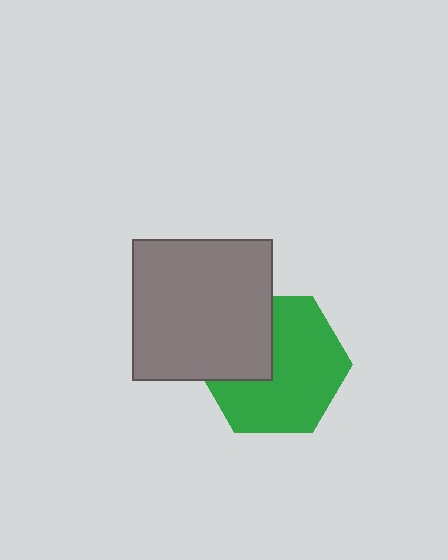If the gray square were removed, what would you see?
You would see the complete green hexagon.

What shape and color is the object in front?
The object in front is a gray square.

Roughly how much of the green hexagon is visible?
Most of it is visible (roughly 67%).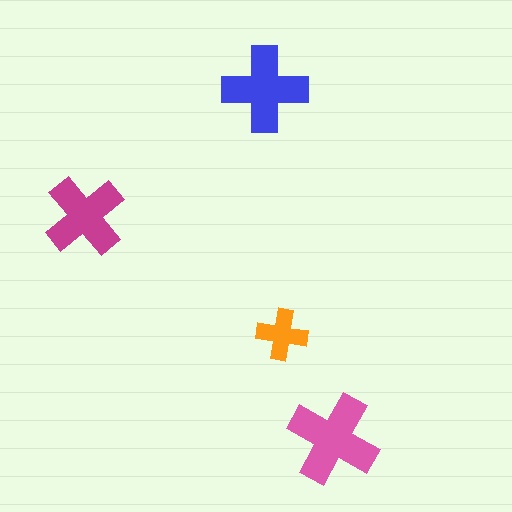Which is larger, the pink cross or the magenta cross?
The pink one.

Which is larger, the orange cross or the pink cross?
The pink one.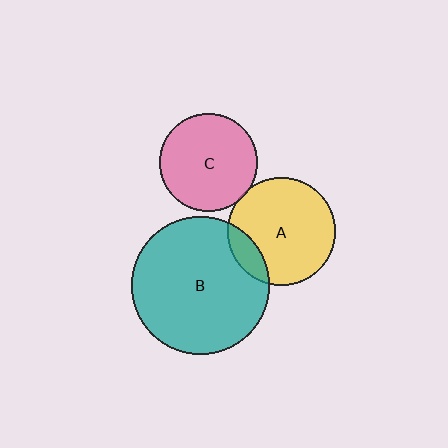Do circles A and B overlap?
Yes.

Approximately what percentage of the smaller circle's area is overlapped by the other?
Approximately 15%.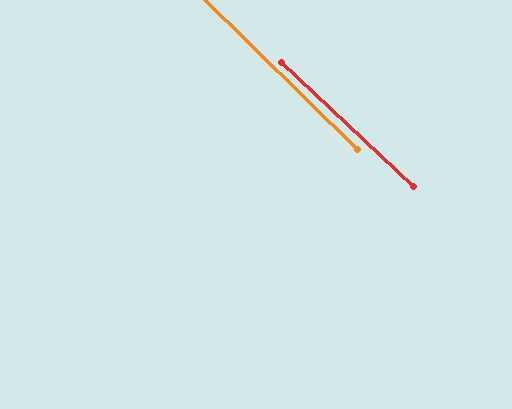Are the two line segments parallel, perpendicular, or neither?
Parallel — their directions differ by only 1.4°.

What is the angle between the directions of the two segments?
Approximately 1 degree.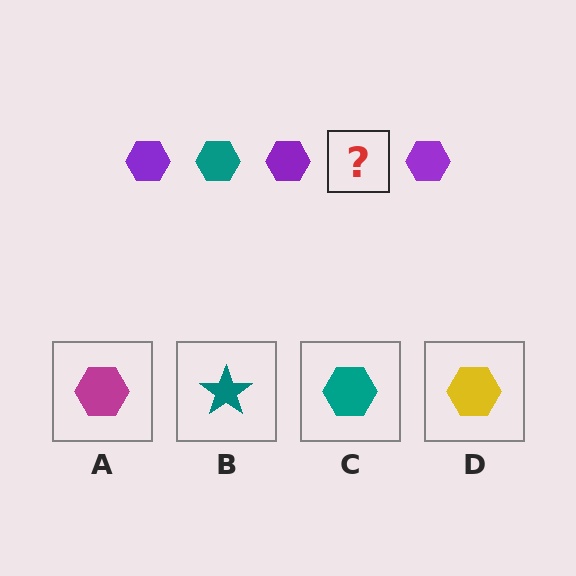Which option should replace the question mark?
Option C.